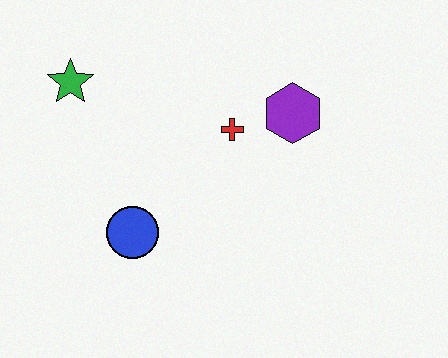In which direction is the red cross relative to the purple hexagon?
The red cross is to the left of the purple hexagon.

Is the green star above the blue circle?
Yes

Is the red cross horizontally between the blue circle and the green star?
No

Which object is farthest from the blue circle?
The purple hexagon is farthest from the blue circle.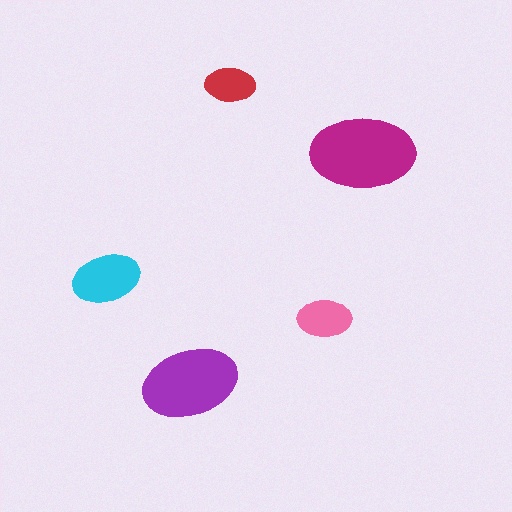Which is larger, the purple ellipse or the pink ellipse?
The purple one.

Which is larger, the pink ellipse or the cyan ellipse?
The cyan one.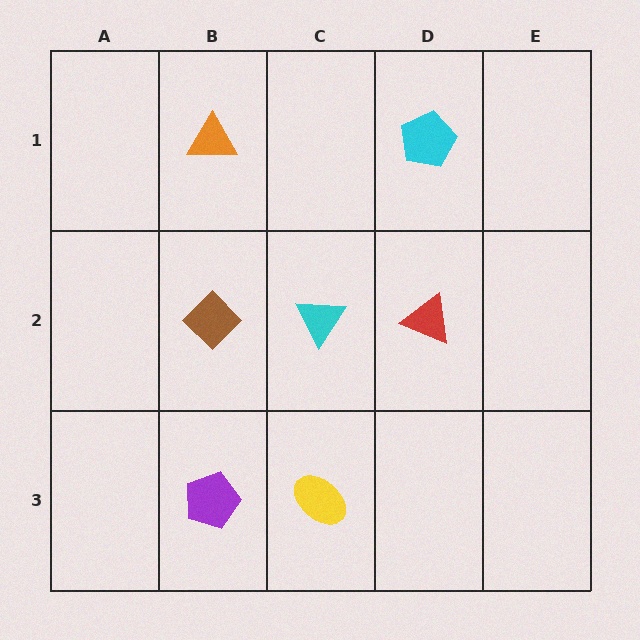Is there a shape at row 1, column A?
No, that cell is empty.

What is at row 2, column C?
A cyan triangle.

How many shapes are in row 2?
3 shapes.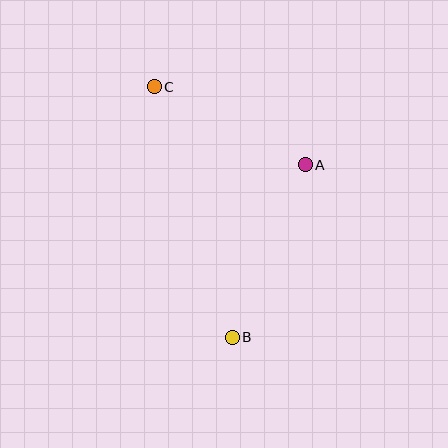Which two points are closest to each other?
Points A and C are closest to each other.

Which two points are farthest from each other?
Points B and C are farthest from each other.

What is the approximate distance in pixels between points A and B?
The distance between A and B is approximately 187 pixels.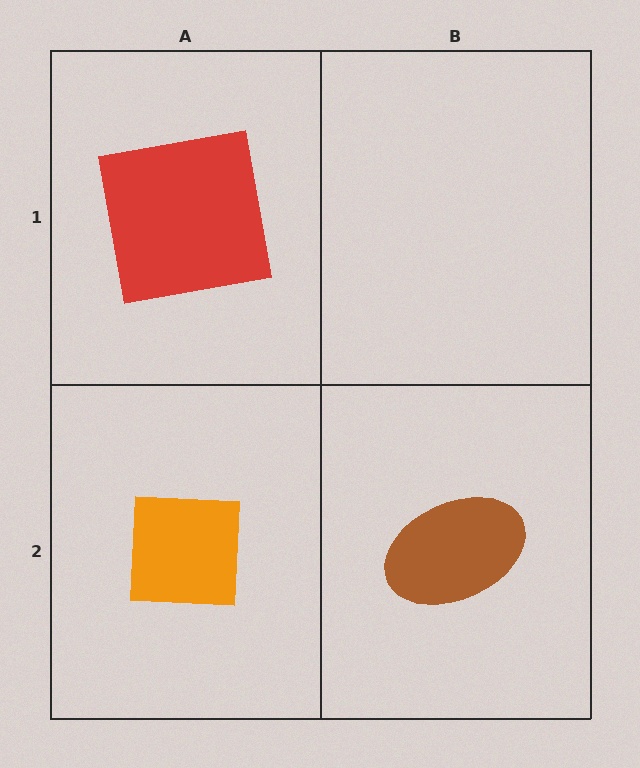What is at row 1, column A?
A red square.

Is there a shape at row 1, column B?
No, that cell is empty.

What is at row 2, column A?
An orange square.